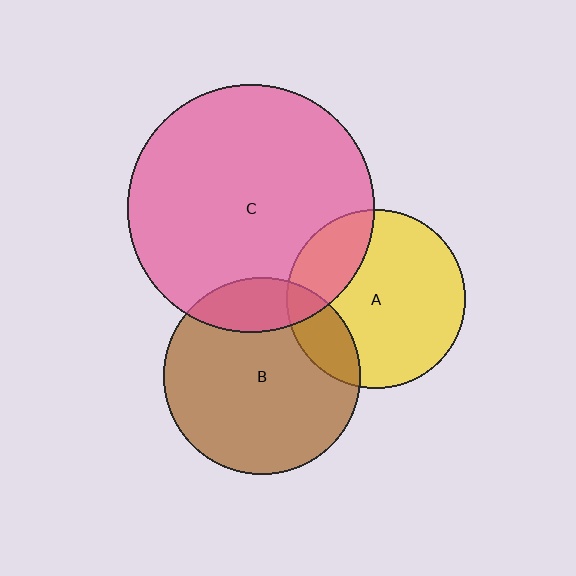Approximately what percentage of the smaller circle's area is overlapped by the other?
Approximately 15%.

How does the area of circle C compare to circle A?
Approximately 1.9 times.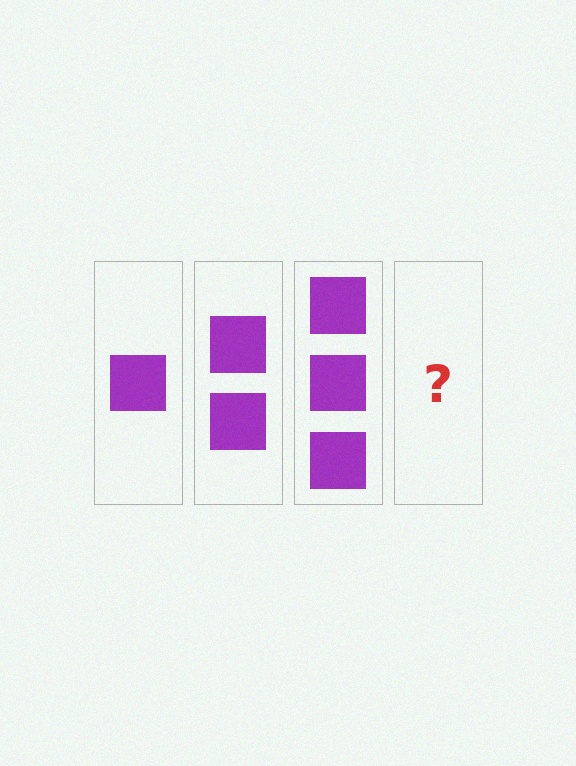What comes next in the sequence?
The next element should be 4 squares.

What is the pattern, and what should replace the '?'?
The pattern is that each step adds one more square. The '?' should be 4 squares.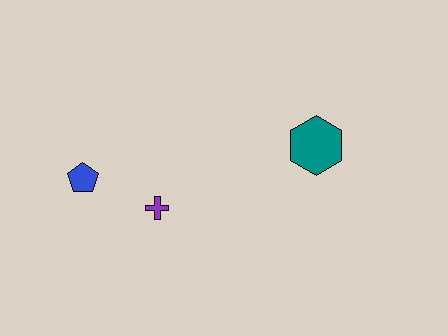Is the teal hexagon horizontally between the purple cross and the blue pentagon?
No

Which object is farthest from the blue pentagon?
The teal hexagon is farthest from the blue pentagon.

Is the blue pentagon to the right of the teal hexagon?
No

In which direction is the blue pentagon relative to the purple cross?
The blue pentagon is to the left of the purple cross.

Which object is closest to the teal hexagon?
The purple cross is closest to the teal hexagon.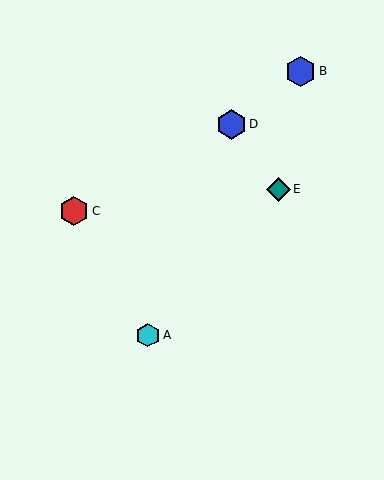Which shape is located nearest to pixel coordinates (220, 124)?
The blue hexagon (labeled D) at (232, 124) is nearest to that location.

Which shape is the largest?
The blue hexagon (labeled B) is the largest.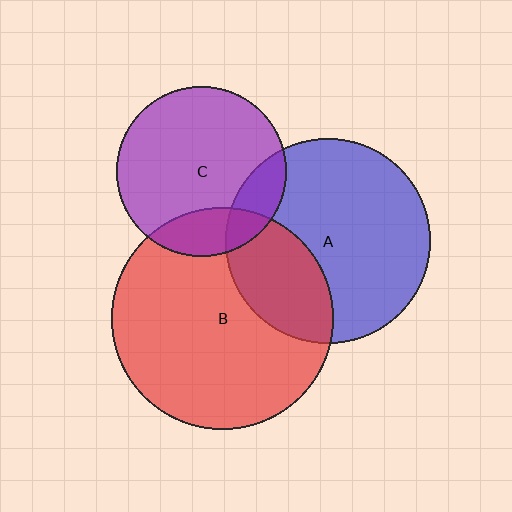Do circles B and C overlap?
Yes.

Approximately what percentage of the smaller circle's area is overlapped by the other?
Approximately 20%.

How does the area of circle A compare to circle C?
Approximately 1.5 times.